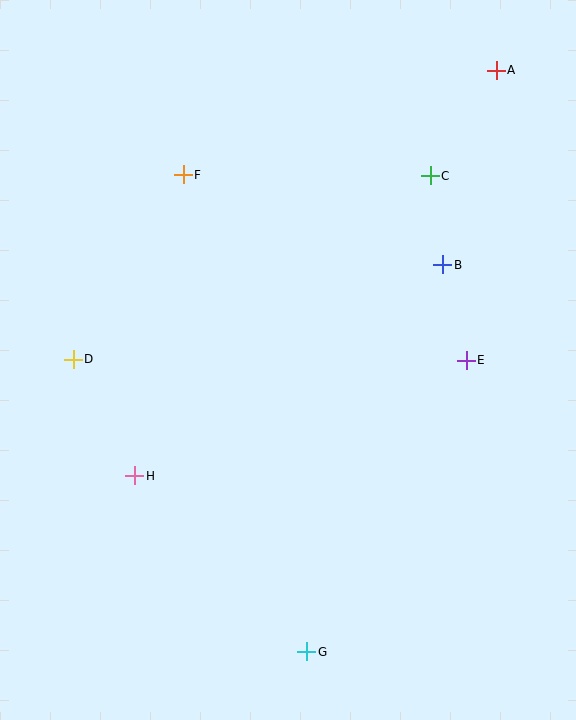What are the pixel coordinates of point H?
Point H is at (135, 476).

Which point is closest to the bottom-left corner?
Point H is closest to the bottom-left corner.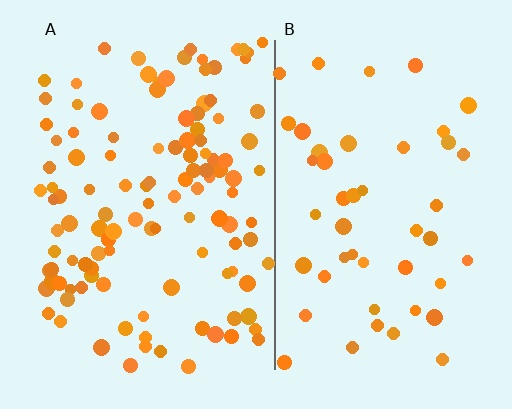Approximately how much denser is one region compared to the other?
Approximately 2.5× — region A over region B.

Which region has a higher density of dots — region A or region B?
A (the left).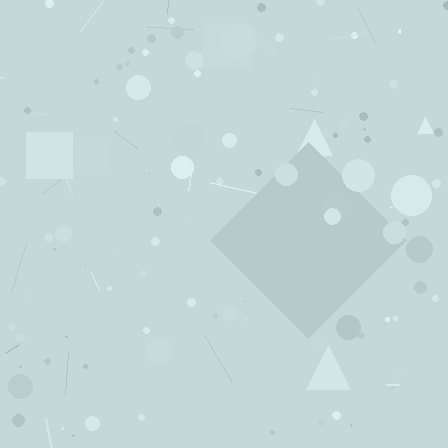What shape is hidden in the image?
A diamond is hidden in the image.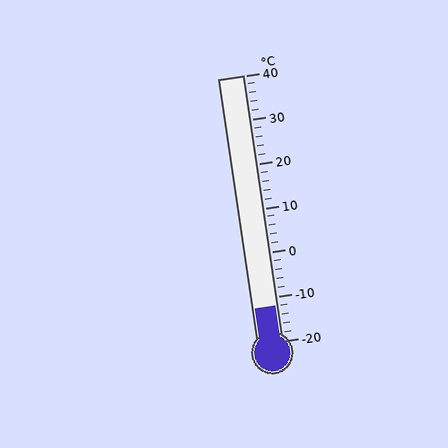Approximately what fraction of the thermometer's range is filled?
The thermometer is filled to approximately 15% of its range.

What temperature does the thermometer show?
The thermometer shows approximately -12°C.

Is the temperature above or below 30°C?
The temperature is below 30°C.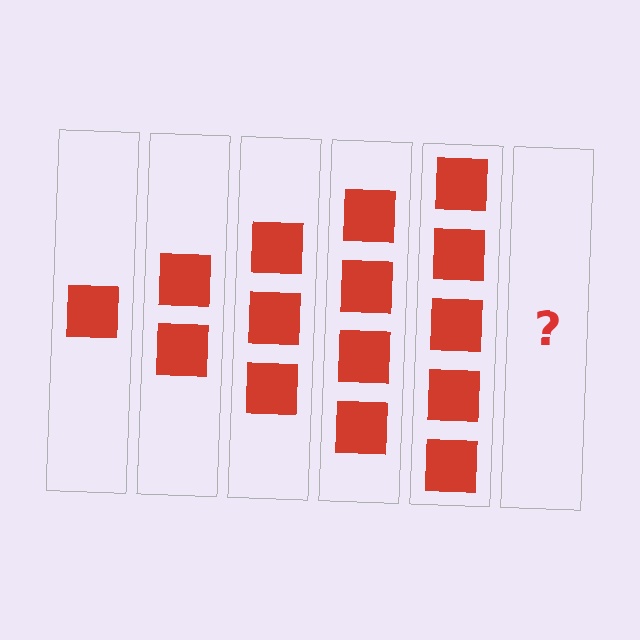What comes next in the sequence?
The next element should be 6 squares.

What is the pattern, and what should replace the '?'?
The pattern is that each step adds one more square. The '?' should be 6 squares.